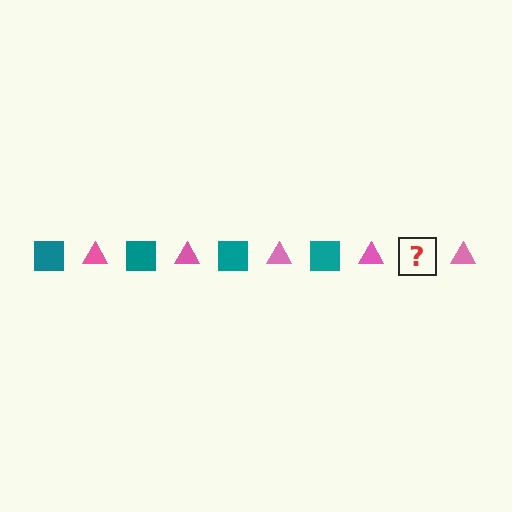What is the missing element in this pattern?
The missing element is a teal square.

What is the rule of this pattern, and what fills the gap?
The rule is that the pattern alternates between teal square and pink triangle. The gap should be filled with a teal square.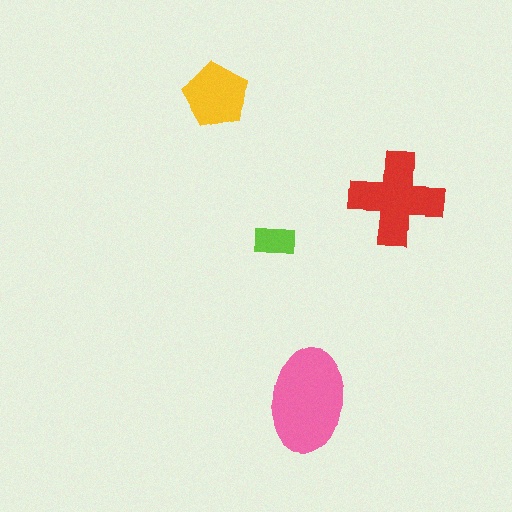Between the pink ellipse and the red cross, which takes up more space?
The pink ellipse.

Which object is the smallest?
The lime rectangle.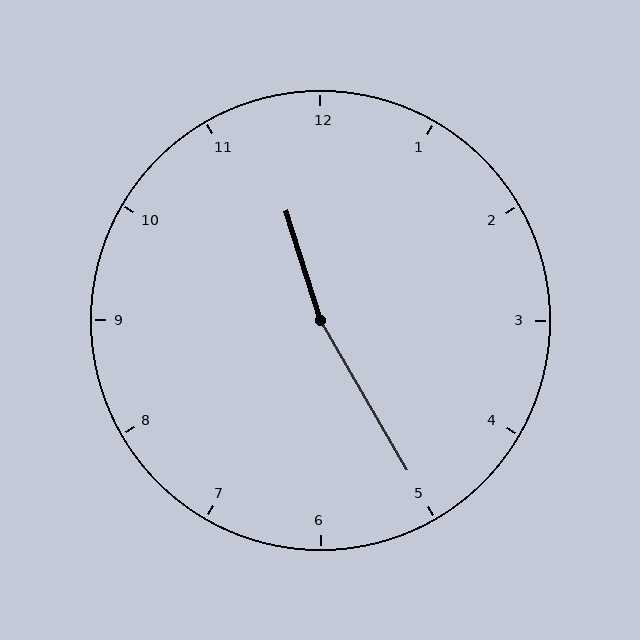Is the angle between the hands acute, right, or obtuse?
It is obtuse.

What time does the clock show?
11:25.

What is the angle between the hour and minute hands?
Approximately 168 degrees.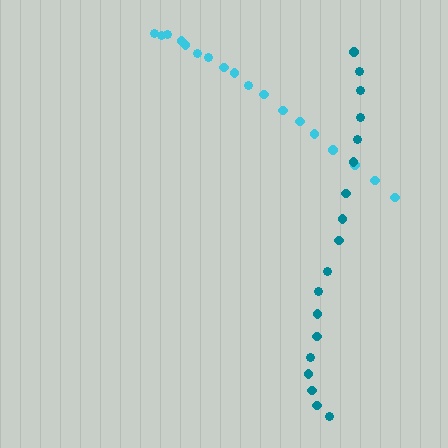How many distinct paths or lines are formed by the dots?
There are 2 distinct paths.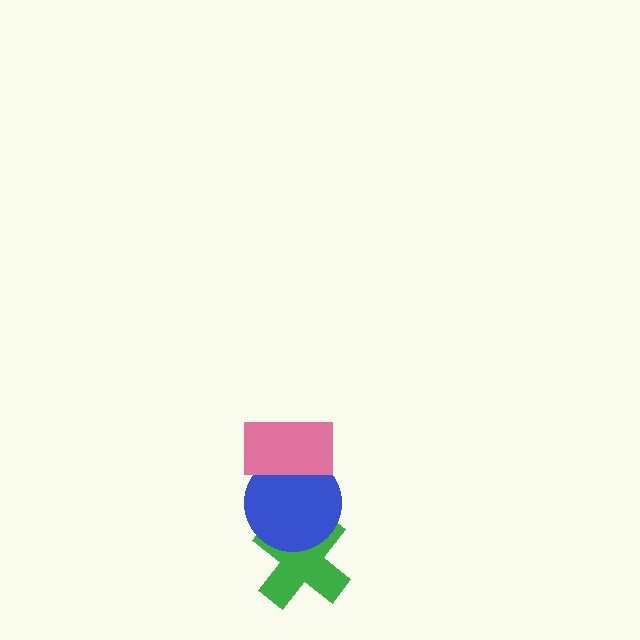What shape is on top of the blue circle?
The pink rectangle is on top of the blue circle.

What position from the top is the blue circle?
The blue circle is 2nd from the top.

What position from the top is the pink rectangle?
The pink rectangle is 1st from the top.